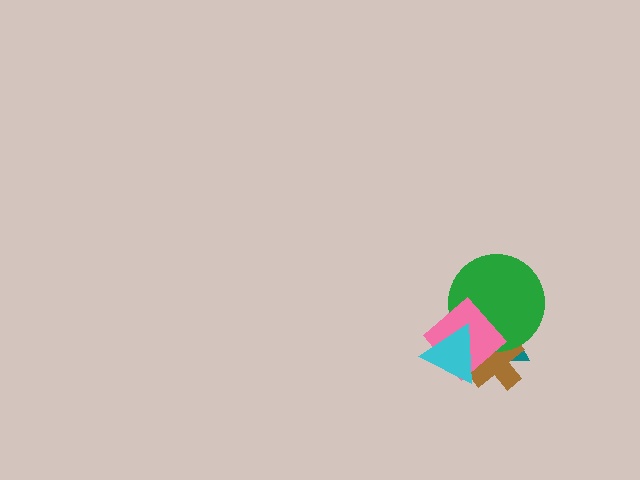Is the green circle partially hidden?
Yes, it is partially covered by another shape.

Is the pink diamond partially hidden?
Yes, it is partially covered by another shape.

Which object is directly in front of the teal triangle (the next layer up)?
The brown cross is directly in front of the teal triangle.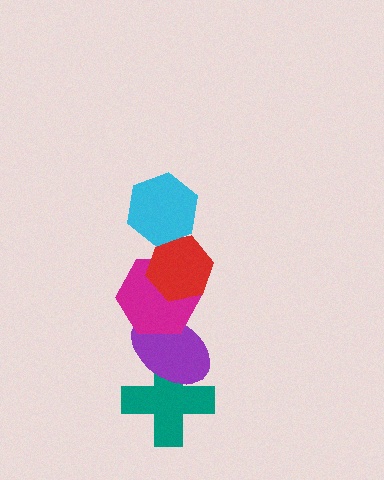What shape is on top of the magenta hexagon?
The red hexagon is on top of the magenta hexagon.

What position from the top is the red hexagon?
The red hexagon is 2nd from the top.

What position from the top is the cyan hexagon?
The cyan hexagon is 1st from the top.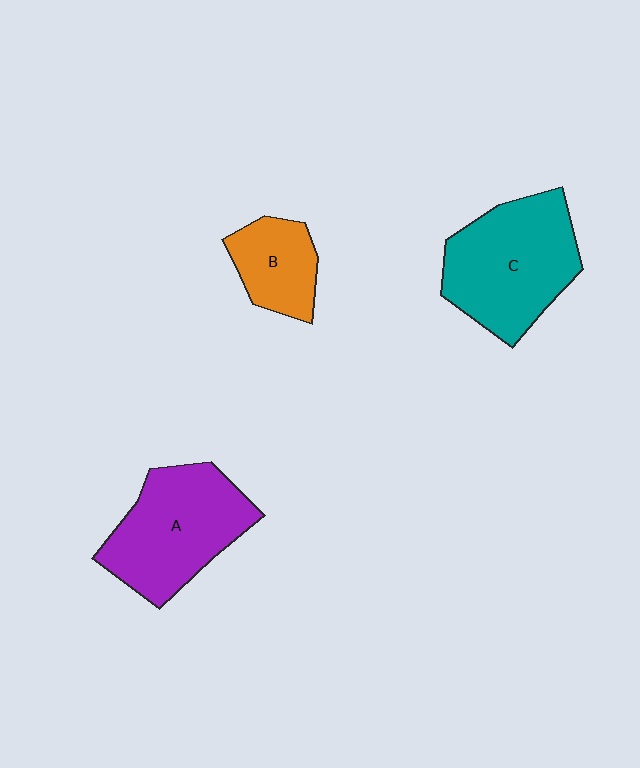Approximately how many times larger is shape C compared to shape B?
Approximately 2.1 times.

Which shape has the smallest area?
Shape B (orange).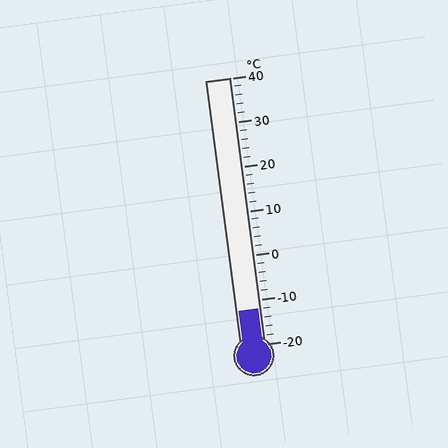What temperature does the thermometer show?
The thermometer shows approximately -12°C.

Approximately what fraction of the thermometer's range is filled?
The thermometer is filled to approximately 15% of its range.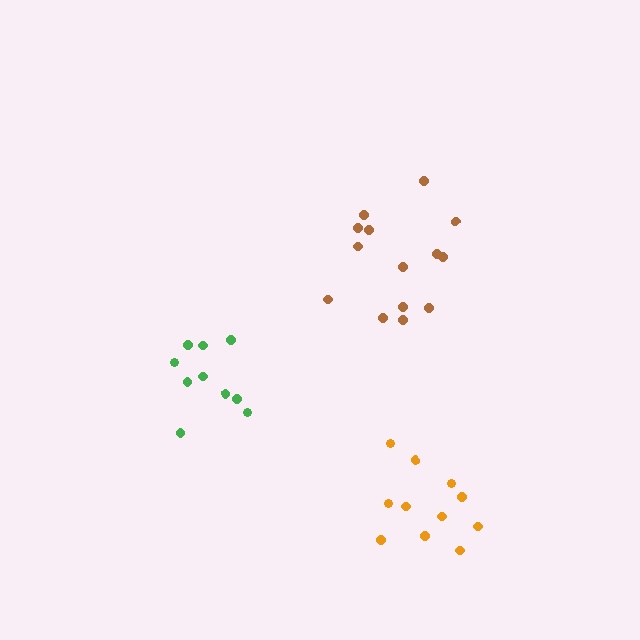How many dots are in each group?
Group 1: 10 dots, Group 2: 14 dots, Group 3: 11 dots (35 total).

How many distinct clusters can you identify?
There are 3 distinct clusters.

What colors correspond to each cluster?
The clusters are colored: green, brown, orange.